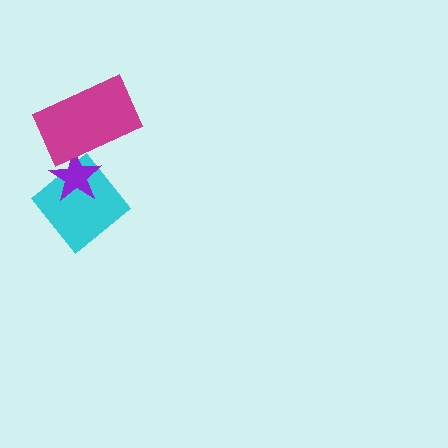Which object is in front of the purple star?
The magenta rectangle is in front of the purple star.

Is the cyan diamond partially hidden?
Yes, it is partially covered by another shape.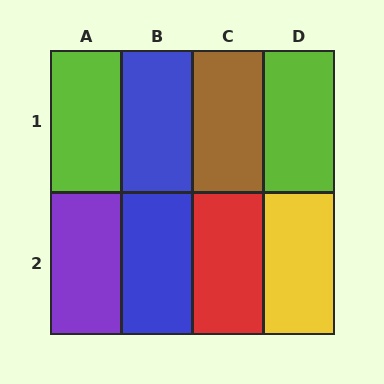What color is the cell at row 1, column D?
Lime.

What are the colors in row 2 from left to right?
Purple, blue, red, yellow.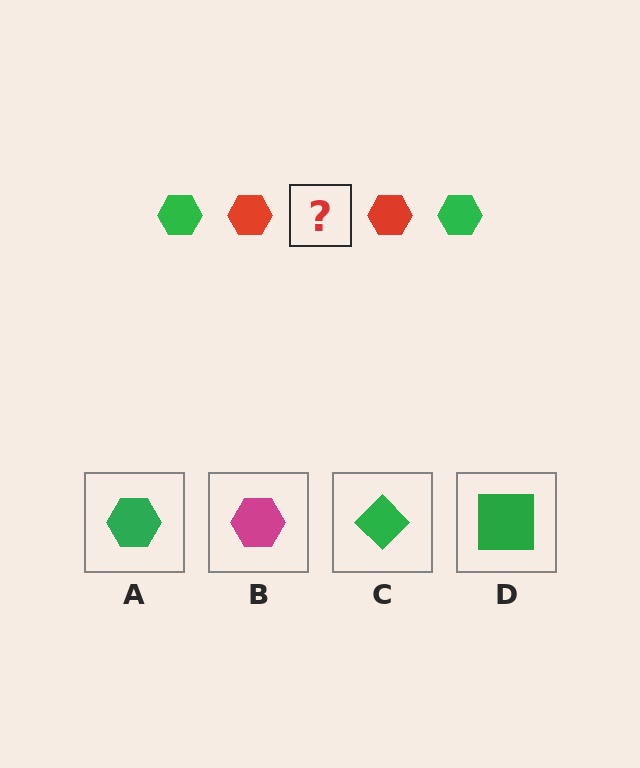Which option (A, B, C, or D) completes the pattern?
A.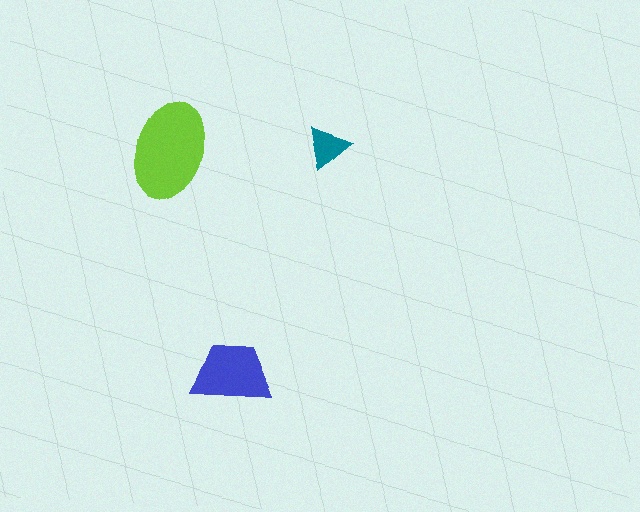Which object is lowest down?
The blue trapezoid is bottommost.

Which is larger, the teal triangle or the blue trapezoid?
The blue trapezoid.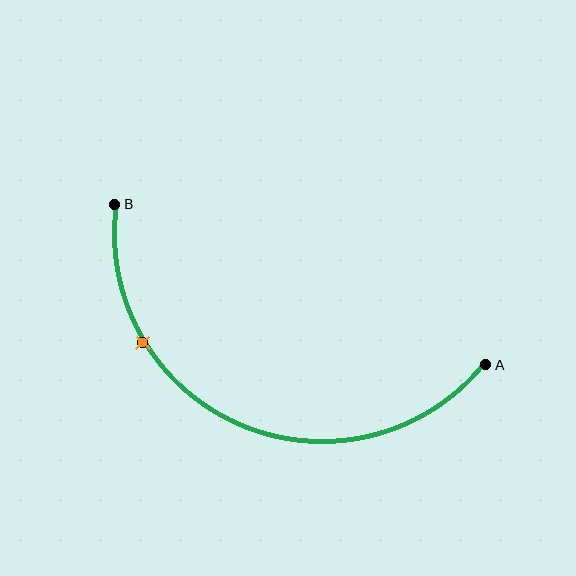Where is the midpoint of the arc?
The arc midpoint is the point on the curve farthest from the straight line joining A and B. It sits below that line.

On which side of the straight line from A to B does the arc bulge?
The arc bulges below the straight line connecting A and B.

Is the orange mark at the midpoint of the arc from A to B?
No. The orange mark lies on the arc but is closer to endpoint B. The arc midpoint would be at the point on the curve equidistant along the arc from both A and B.